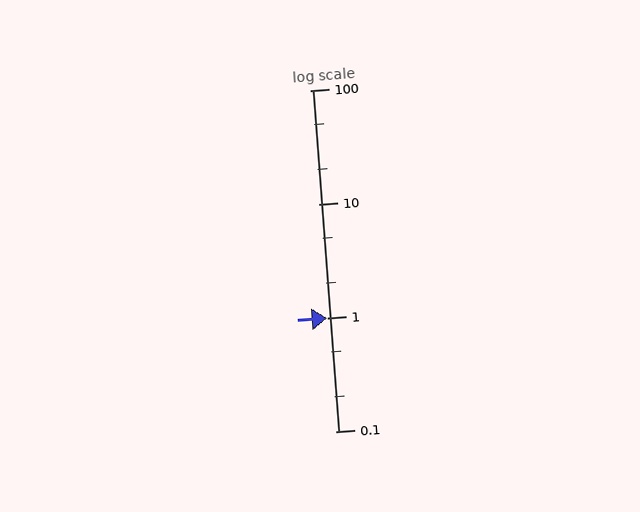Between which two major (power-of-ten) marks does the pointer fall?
The pointer is between 0.1 and 1.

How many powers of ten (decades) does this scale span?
The scale spans 3 decades, from 0.1 to 100.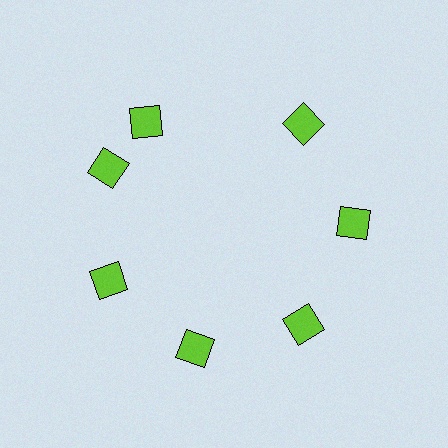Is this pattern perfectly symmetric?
No. The 7 lime diamonds are arranged in a ring, but one element near the 12 o'clock position is rotated out of alignment along the ring, breaking the 7-fold rotational symmetry.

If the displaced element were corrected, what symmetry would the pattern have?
It would have 7-fold rotational symmetry — the pattern would map onto itself every 51 degrees.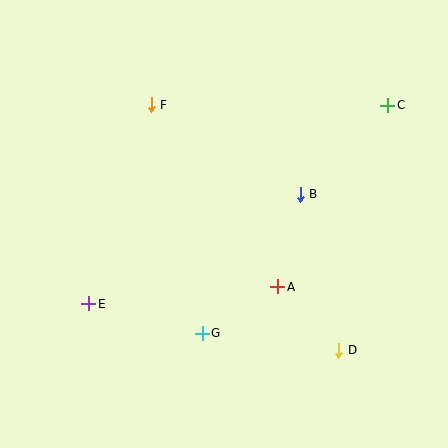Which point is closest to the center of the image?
Point B at (300, 194) is closest to the center.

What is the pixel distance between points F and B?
The distance between F and B is 174 pixels.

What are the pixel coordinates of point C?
Point C is at (388, 105).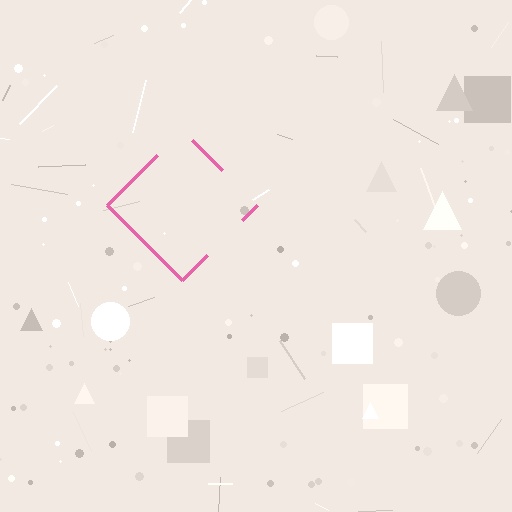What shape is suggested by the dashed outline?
The dashed outline suggests a diamond.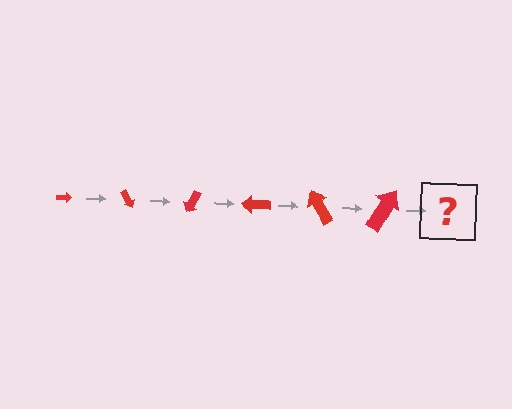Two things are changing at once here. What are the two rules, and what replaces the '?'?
The two rules are that the arrow grows larger each step and it rotates 60 degrees each step. The '?' should be an arrow, larger than the previous one and rotated 360 degrees from the start.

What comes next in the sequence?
The next element should be an arrow, larger than the previous one and rotated 360 degrees from the start.